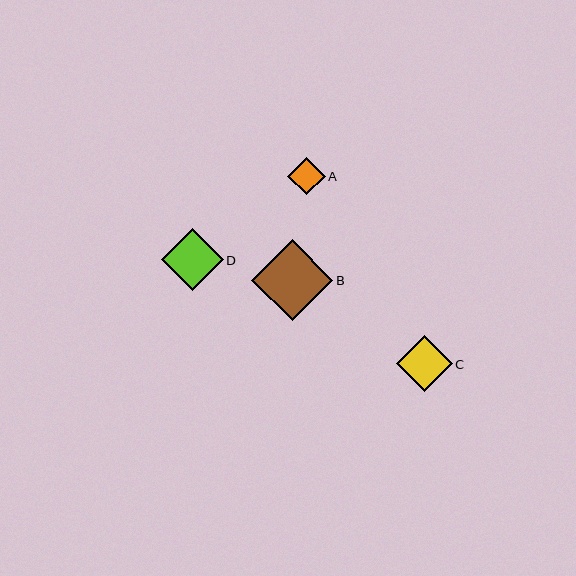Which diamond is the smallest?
Diamond A is the smallest with a size of approximately 37 pixels.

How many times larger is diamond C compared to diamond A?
Diamond C is approximately 1.5 times the size of diamond A.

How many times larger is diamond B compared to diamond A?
Diamond B is approximately 2.2 times the size of diamond A.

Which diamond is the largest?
Diamond B is the largest with a size of approximately 81 pixels.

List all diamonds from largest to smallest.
From largest to smallest: B, D, C, A.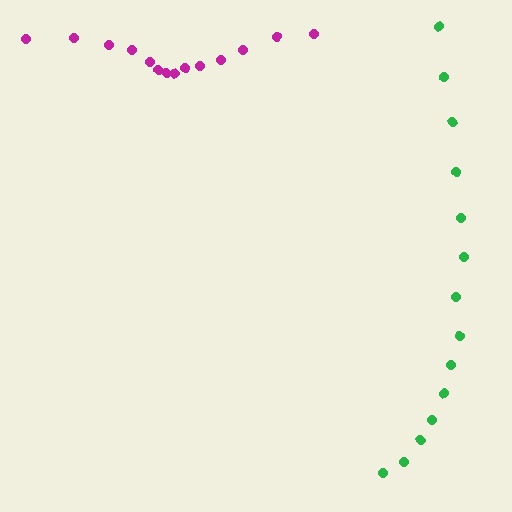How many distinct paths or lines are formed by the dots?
There are 2 distinct paths.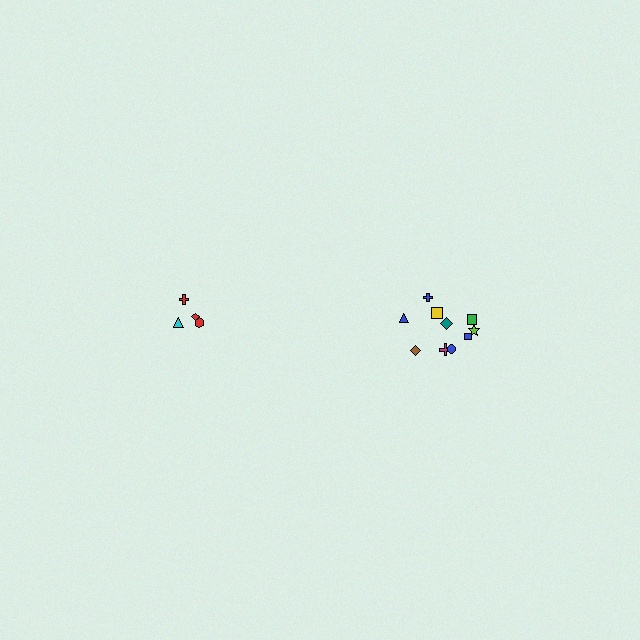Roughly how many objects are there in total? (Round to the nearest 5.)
Roughly 15 objects in total.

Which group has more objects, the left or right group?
The right group.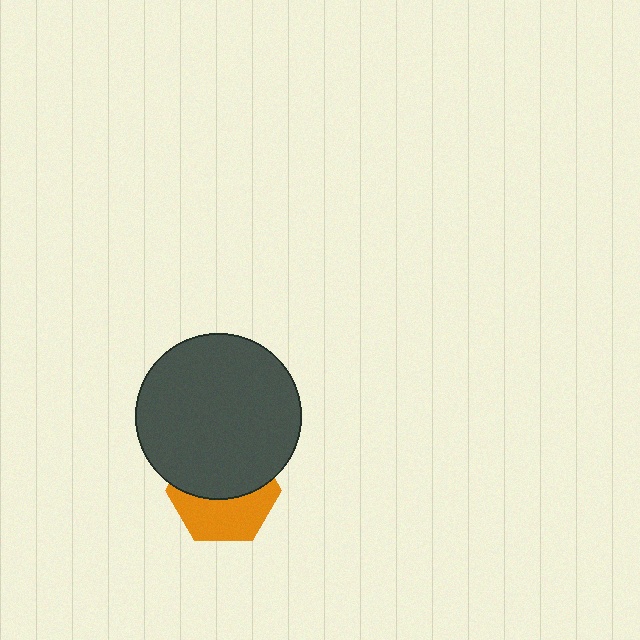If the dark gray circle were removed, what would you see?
You would see the complete orange hexagon.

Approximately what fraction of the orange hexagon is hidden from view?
Roughly 53% of the orange hexagon is hidden behind the dark gray circle.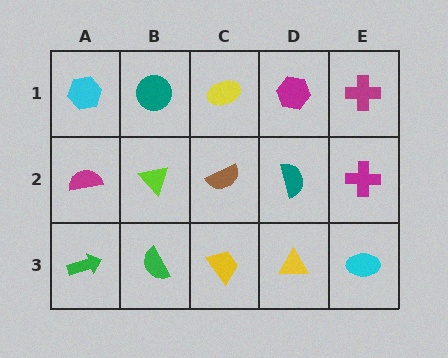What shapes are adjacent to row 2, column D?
A magenta hexagon (row 1, column D), a yellow triangle (row 3, column D), a brown semicircle (row 2, column C), a magenta cross (row 2, column E).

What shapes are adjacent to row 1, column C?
A brown semicircle (row 2, column C), a teal circle (row 1, column B), a magenta hexagon (row 1, column D).